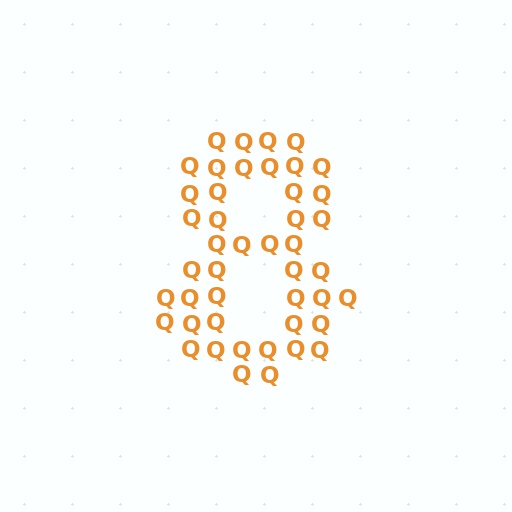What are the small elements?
The small elements are letter Q's.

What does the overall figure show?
The overall figure shows the digit 8.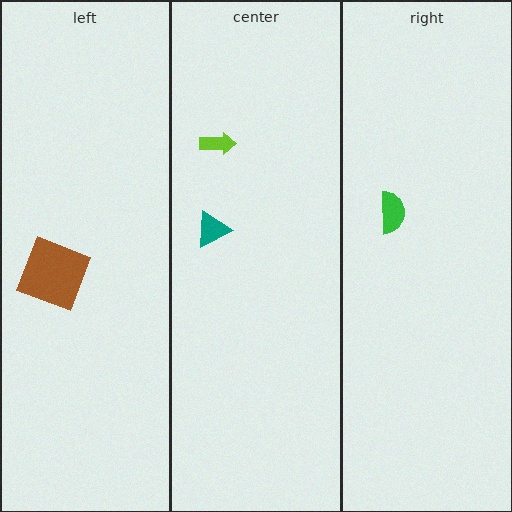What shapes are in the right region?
The green semicircle.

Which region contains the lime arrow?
The center region.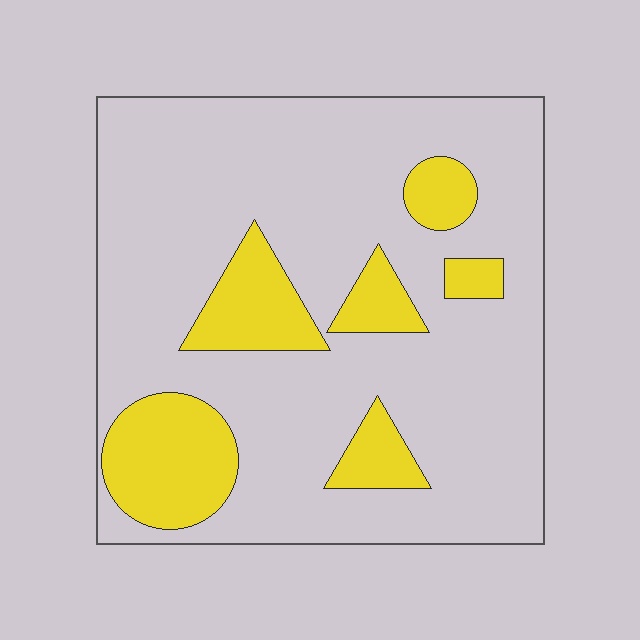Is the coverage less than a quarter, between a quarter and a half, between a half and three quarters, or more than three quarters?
Less than a quarter.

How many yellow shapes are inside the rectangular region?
6.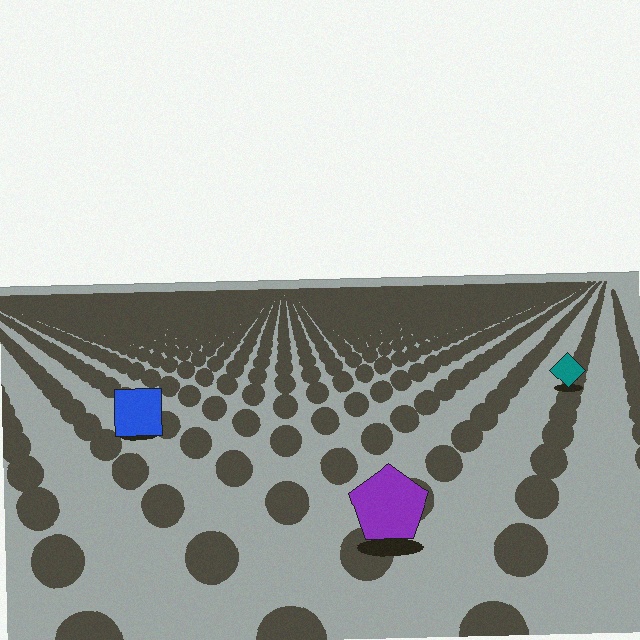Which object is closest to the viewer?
The purple pentagon is closest. The texture marks near it are larger and more spread out.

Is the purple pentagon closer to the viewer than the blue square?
Yes. The purple pentagon is closer — you can tell from the texture gradient: the ground texture is coarser near it.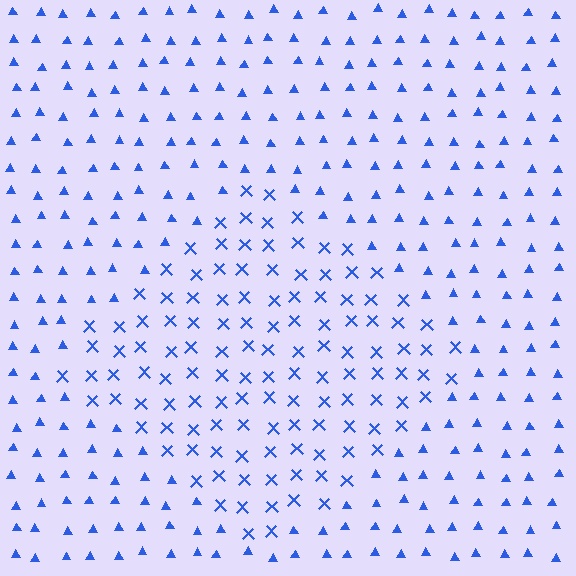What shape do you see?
I see a diamond.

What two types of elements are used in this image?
The image uses X marks inside the diamond region and triangles outside it.